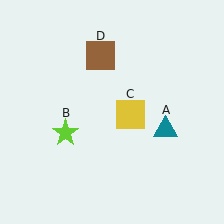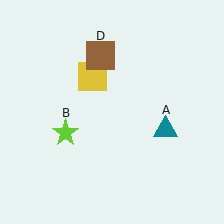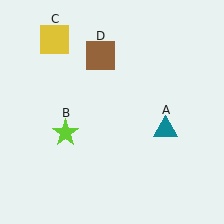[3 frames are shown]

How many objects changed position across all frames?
1 object changed position: yellow square (object C).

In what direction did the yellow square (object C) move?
The yellow square (object C) moved up and to the left.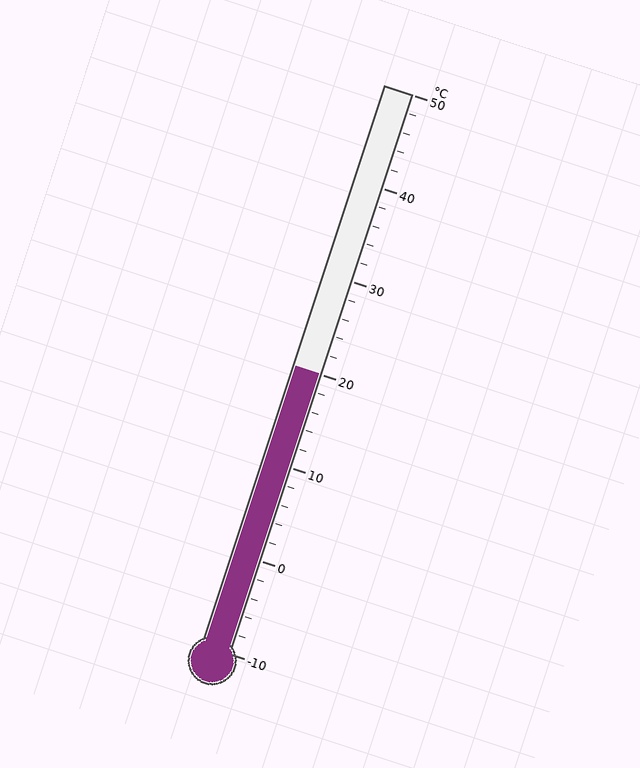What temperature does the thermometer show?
The thermometer shows approximately 20°C.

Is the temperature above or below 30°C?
The temperature is below 30°C.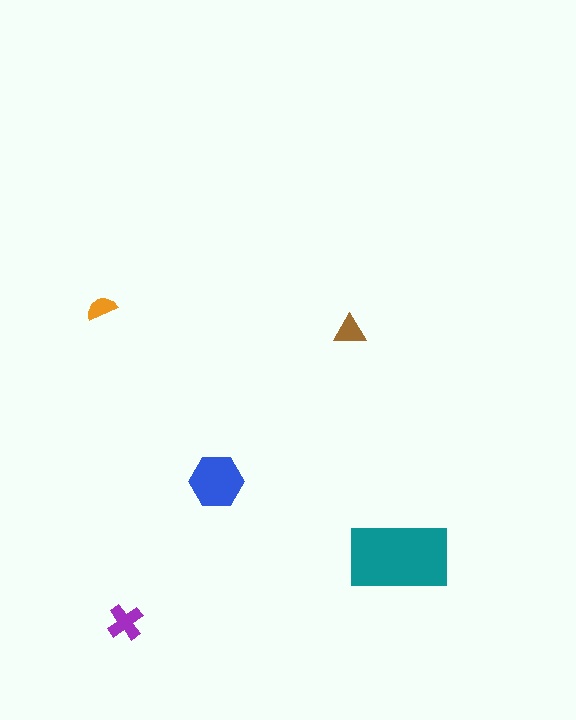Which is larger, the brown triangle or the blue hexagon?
The blue hexagon.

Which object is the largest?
The teal rectangle.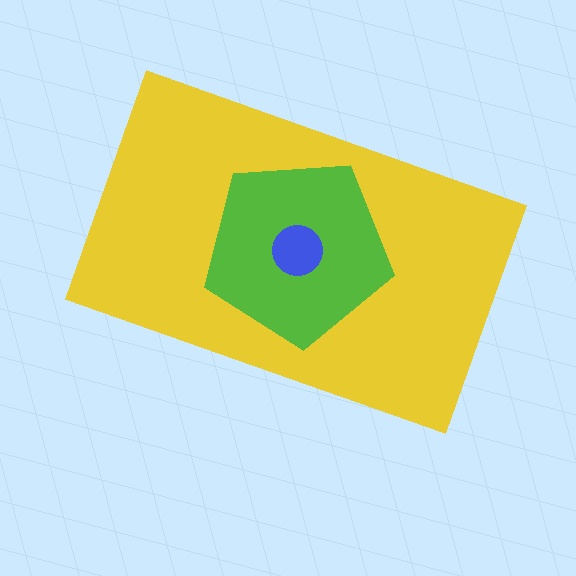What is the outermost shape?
The yellow rectangle.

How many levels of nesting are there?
3.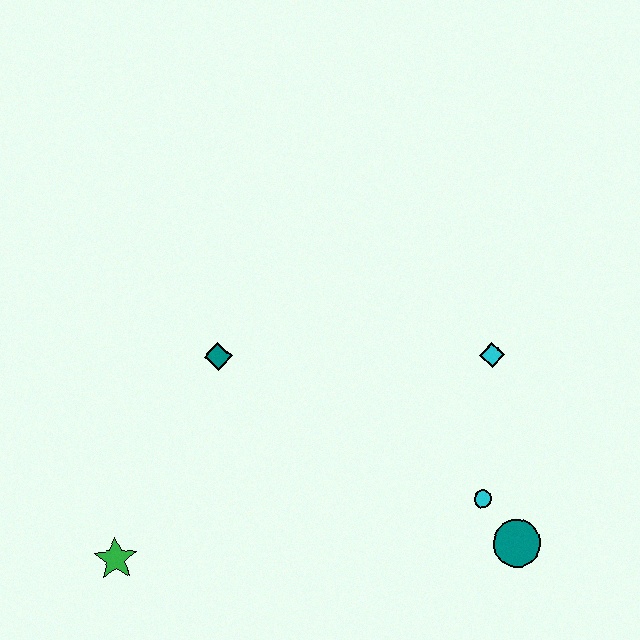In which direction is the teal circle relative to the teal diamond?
The teal circle is to the right of the teal diamond.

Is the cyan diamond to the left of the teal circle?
Yes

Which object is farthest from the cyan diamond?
The green star is farthest from the cyan diamond.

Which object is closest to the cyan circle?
The teal circle is closest to the cyan circle.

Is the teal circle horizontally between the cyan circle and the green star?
No